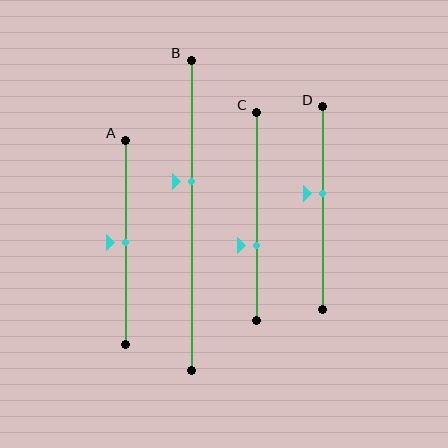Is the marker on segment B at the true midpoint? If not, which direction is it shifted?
No, the marker on segment B is shifted upward by about 11% of the segment length.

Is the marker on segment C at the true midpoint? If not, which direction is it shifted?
No, the marker on segment C is shifted downward by about 14% of the segment length.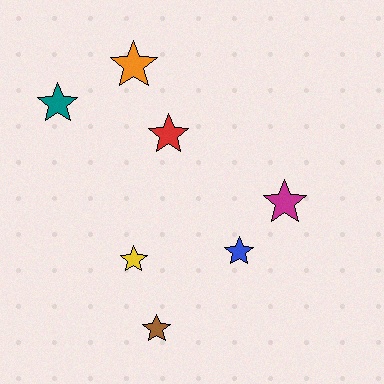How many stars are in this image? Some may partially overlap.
There are 7 stars.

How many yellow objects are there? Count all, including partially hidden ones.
There is 1 yellow object.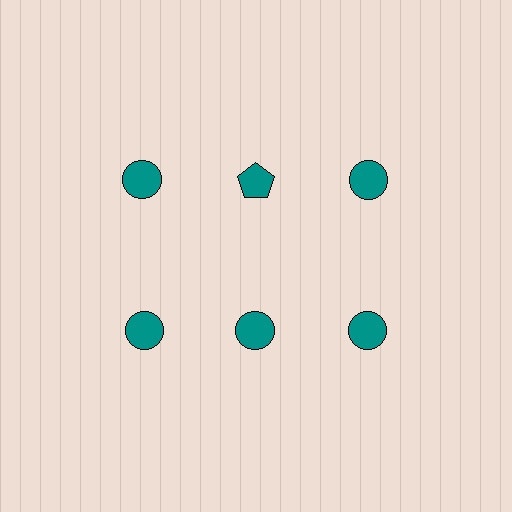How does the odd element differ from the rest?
It has a different shape: pentagon instead of circle.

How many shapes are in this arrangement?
There are 6 shapes arranged in a grid pattern.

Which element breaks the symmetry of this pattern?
The teal pentagon in the top row, second from left column breaks the symmetry. All other shapes are teal circles.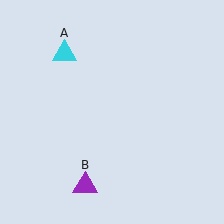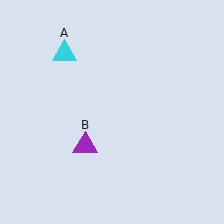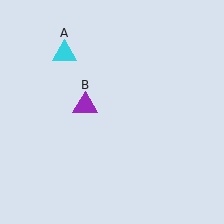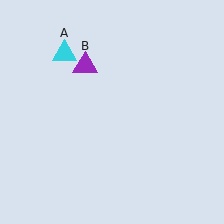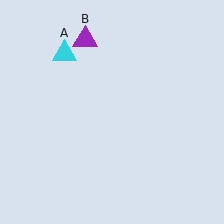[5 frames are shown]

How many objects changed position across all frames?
1 object changed position: purple triangle (object B).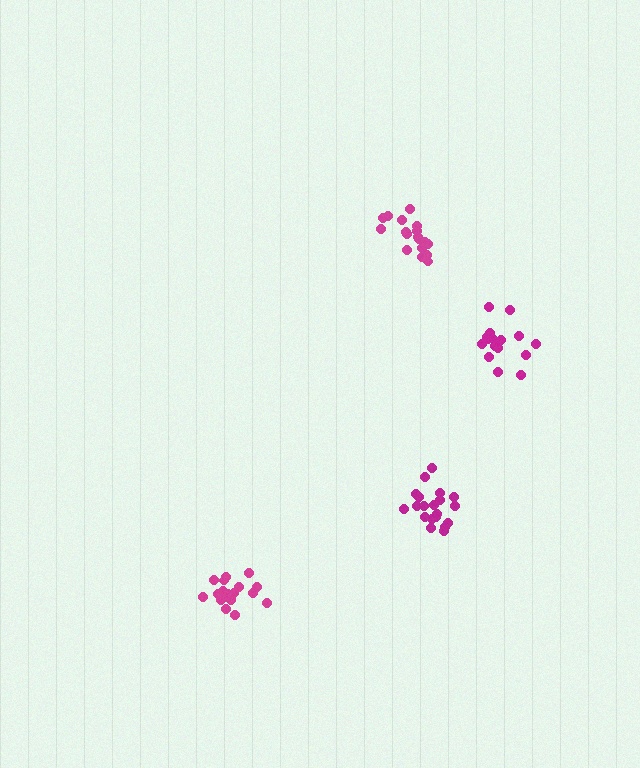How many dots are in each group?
Group 1: 20 dots, Group 2: 16 dots, Group 3: 18 dots, Group 4: 19 dots (73 total).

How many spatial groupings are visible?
There are 4 spatial groupings.